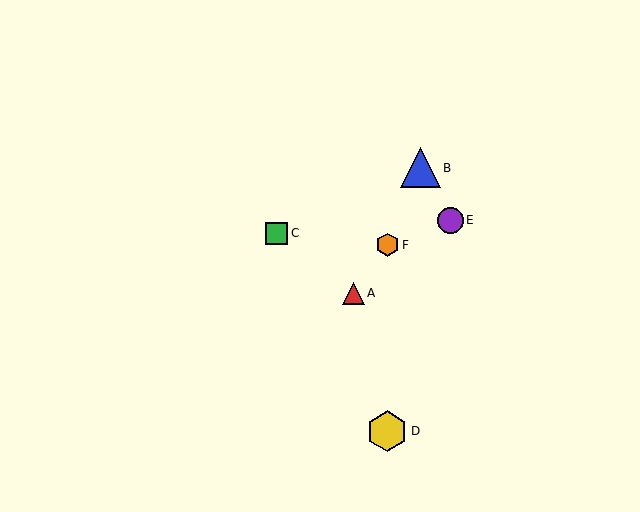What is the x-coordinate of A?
Object A is at x≈354.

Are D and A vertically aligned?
No, D is at x≈387 and A is at x≈354.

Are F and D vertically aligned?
Yes, both are at x≈387.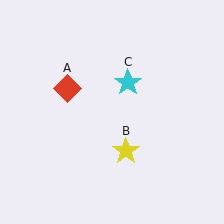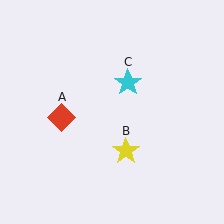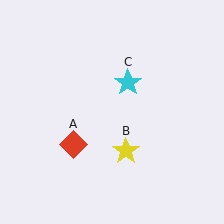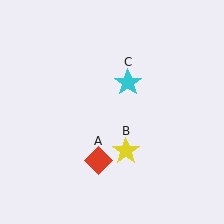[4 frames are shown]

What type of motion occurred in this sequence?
The red diamond (object A) rotated counterclockwise around the center of the scene.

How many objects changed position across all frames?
1 object changed position: red diamond (object A).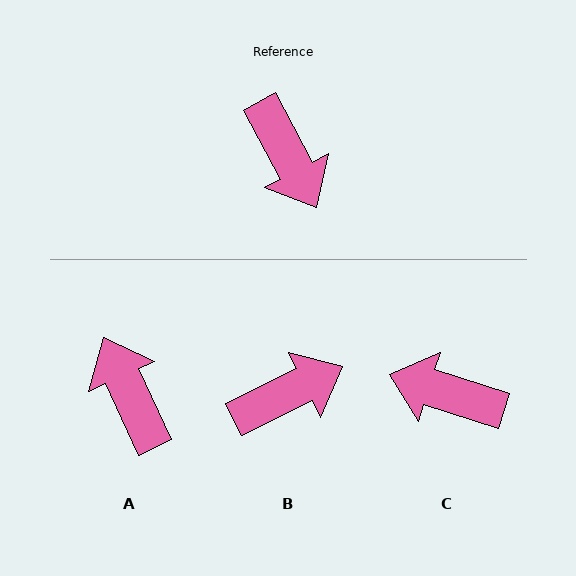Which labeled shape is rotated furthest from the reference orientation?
A, about 177 degrees away.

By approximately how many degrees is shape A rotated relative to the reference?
Approximately 177 degrees counter-clockwise.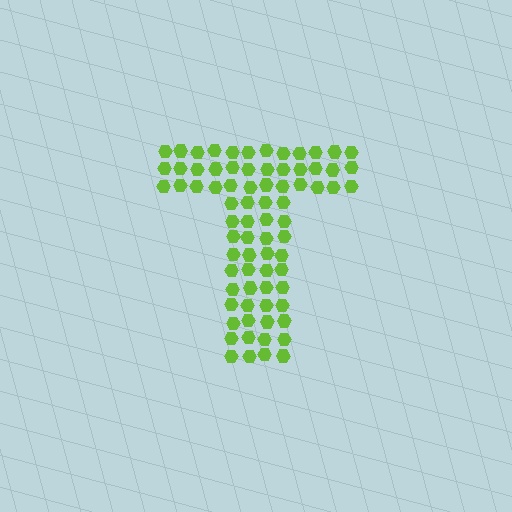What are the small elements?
The small elements are hexagons.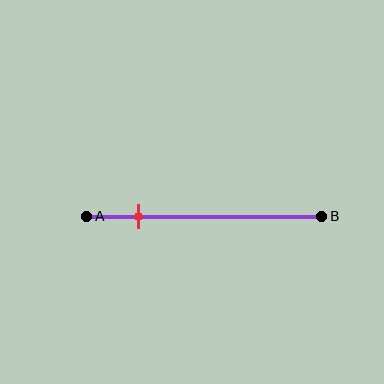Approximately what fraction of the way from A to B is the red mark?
The red mark is approximately 20% of the way from A to B.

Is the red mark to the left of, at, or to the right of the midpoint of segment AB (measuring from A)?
The red mark is to the left of the midpoint of segment AB.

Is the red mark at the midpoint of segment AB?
No, the mark is at about 20% from A, not at the 50% midpoint.